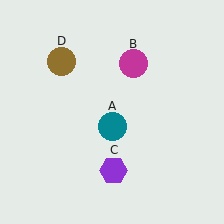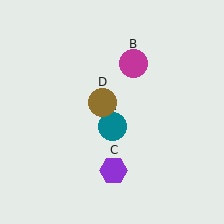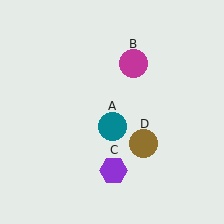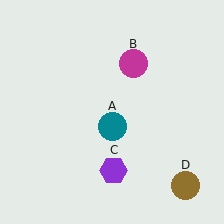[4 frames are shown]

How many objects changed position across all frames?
1 object changed position: brown circle (object D).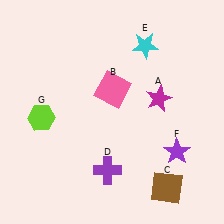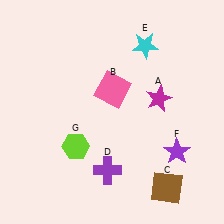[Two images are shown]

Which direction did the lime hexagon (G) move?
The lime hexagon (G) moved right.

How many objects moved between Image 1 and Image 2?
1 object moved between the two images.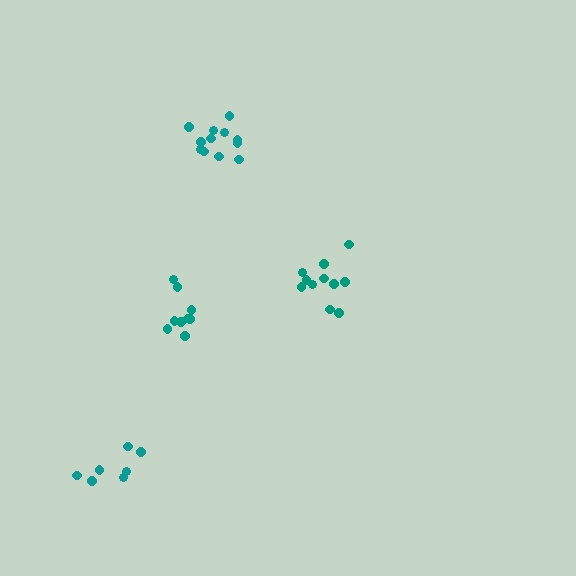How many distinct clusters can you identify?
There are 4 distinct clusters.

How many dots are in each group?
Group 1: 11 dots, Group 2: 12 dots, Group 3: 7 dots, Group 4: 9 dots (39 total).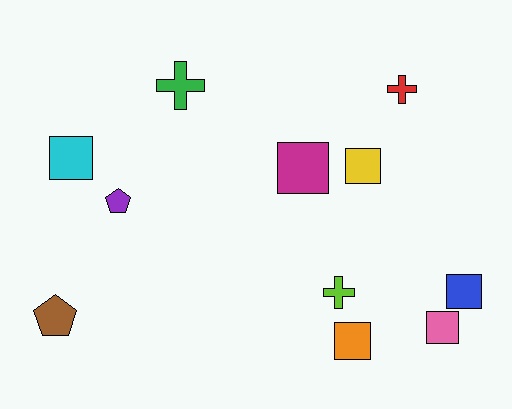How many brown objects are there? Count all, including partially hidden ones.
There is 1 brown object.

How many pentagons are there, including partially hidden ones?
There are 2 pentagons.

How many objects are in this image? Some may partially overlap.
There are 11 objects.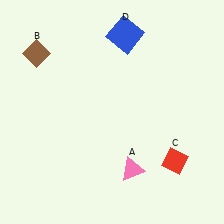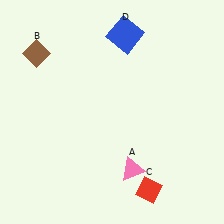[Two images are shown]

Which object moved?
The red diamond (C) moved down.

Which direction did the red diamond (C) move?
The red diamond (C) moved down.